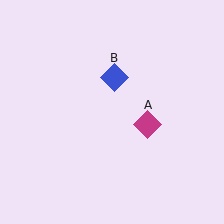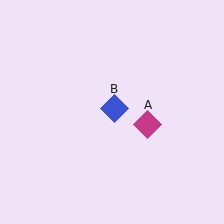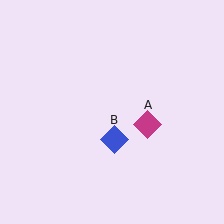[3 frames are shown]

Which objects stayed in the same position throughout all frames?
Magenta diamond (object A) remained stationary.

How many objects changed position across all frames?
1 object changed position: blue diamond (object B).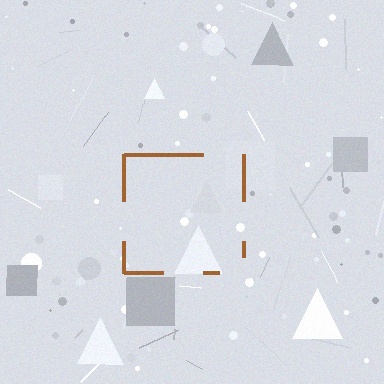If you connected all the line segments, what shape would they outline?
They would outline a square.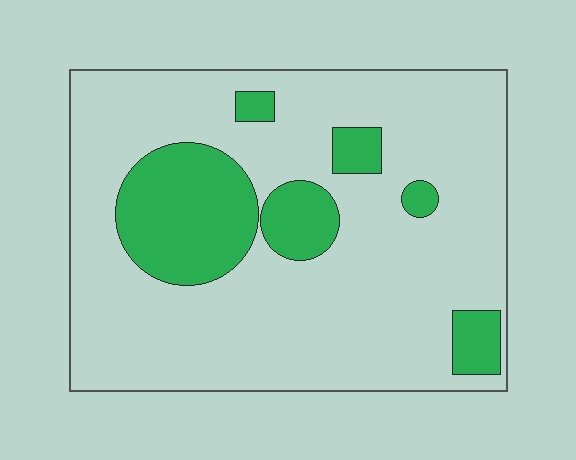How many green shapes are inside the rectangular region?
6.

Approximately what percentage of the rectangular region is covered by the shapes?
Approximately 20%.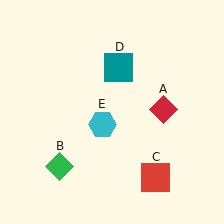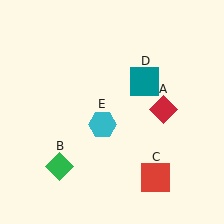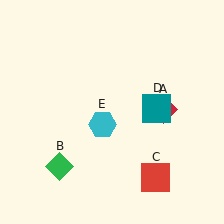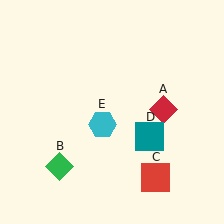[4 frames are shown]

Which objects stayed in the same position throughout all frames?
Red diamond (object A) and green diamond (object B) and red square (object C) and cyan hexagon (object E) remained stationary.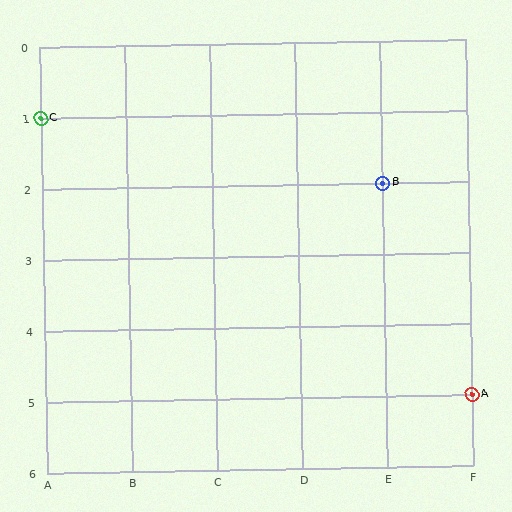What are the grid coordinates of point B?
Point B is at grid coordinates (E, 2).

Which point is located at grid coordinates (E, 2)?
Point B is at (E, 2).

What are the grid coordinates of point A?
Point A is at grid coordinates (F, 5).